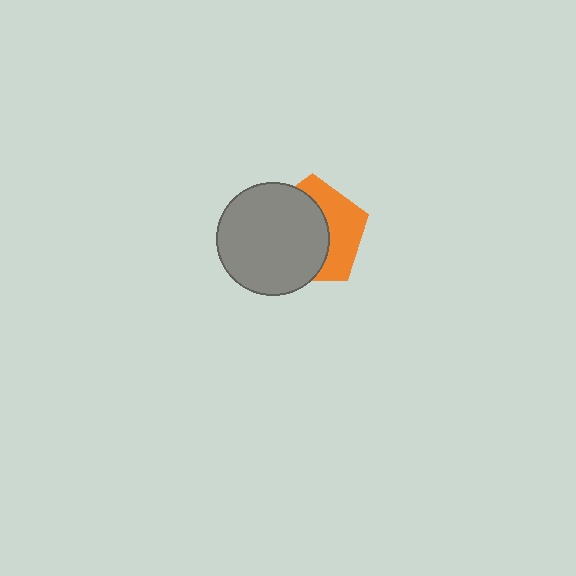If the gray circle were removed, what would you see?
You would see the complete orange pentagon.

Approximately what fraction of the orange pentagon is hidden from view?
Roughly 59% of the orange pentagon is hidden behind the gray circle.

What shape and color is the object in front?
The object in front is a gray circle.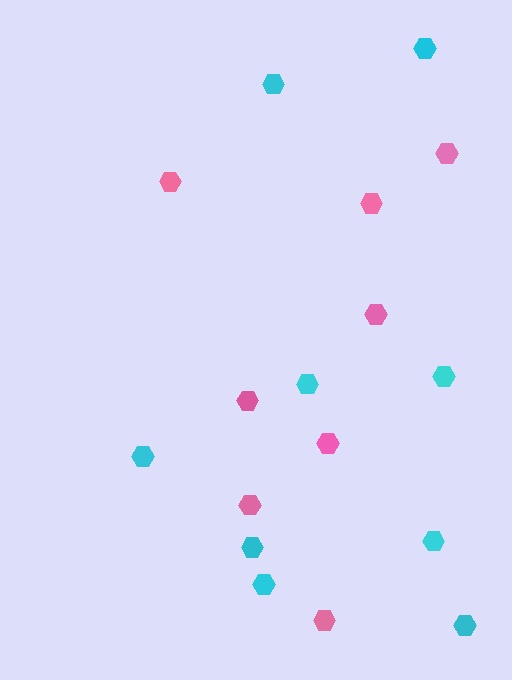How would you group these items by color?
There are 2 groups: one group of pink hexagons (8) and one group of cyan hexagons (9).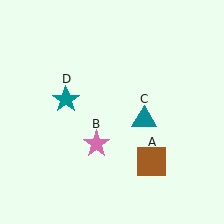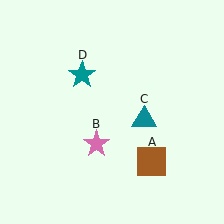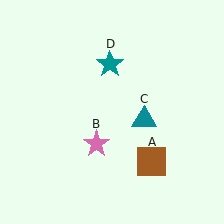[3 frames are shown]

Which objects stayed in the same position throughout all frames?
Brown square (object A) and pink star (object B) and teal triangle (object C) remained stationary.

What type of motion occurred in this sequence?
The teal star (object D) rotated clockwise around the center of the scene.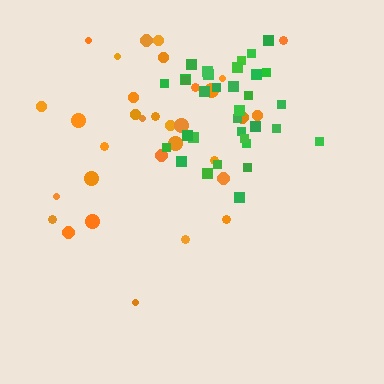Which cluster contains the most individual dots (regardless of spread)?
Green (34).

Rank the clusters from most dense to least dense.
green, orange.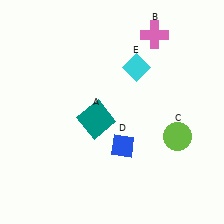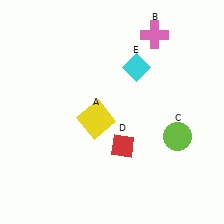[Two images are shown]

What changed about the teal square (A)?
In Image 1, A is teal. In Image 2, it changed to yellow.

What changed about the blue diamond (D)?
In Image 1, D is blue. In Image 2, it changed to red.